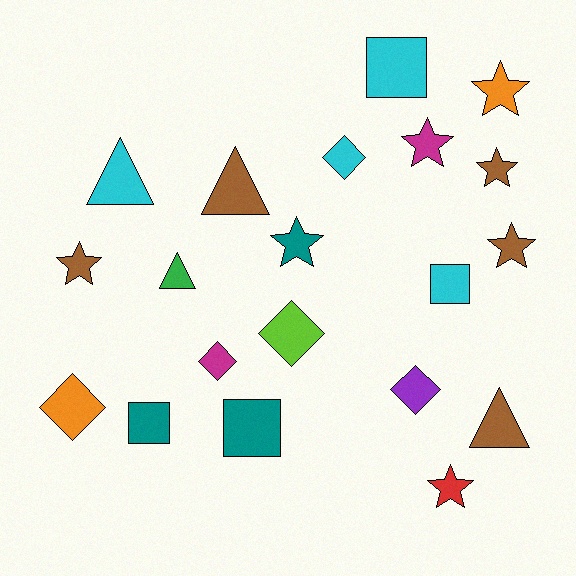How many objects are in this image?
There are 20 objects.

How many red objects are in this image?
There is 1 red object.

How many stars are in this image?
There are 7 stars.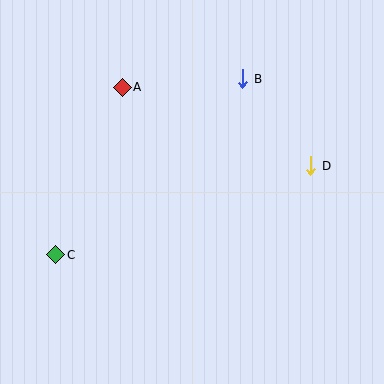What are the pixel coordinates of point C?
Point C is at (56, 255).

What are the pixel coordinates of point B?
Point B is at (243, 79).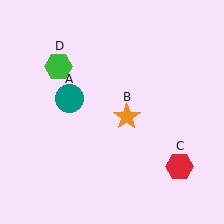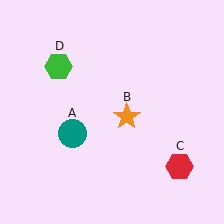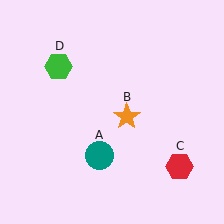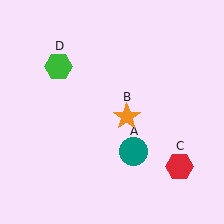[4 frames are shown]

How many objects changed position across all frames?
1 object changed position: teal circle (object A).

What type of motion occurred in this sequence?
The teal circle (object A) rotated counterclockwise around the center of the scene.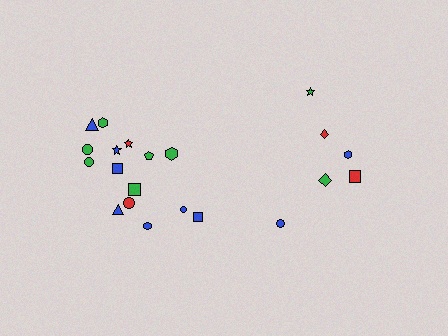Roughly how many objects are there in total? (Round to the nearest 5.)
Roughly 20 objects in total.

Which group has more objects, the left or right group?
The left group.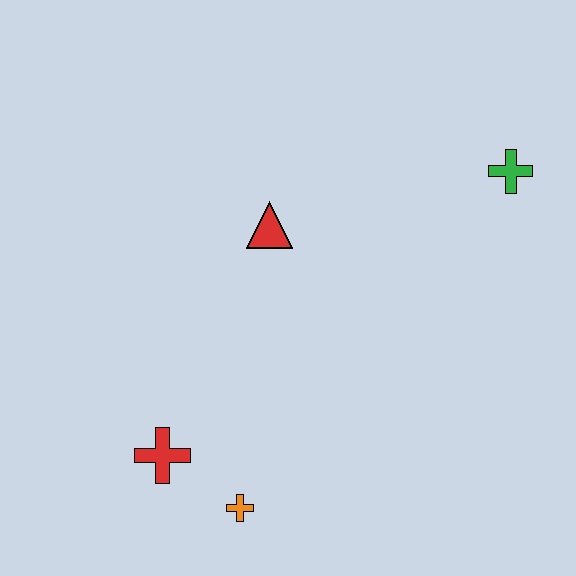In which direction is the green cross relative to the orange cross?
The green cross is above the orange cross.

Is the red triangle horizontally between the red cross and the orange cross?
No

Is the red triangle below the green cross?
Yes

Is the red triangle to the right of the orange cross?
Yes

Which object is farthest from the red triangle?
The orange cross is farthest from the red triangle.